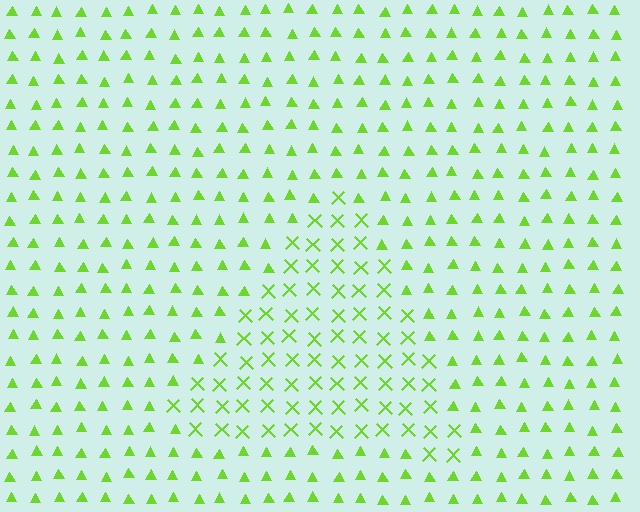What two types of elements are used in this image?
The image uses X marks inside the triangle region and triangles outside it.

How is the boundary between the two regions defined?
The boundary is defined by a change in element shape: X marks inside vs. triangles outside. All elements share the same color and spacing.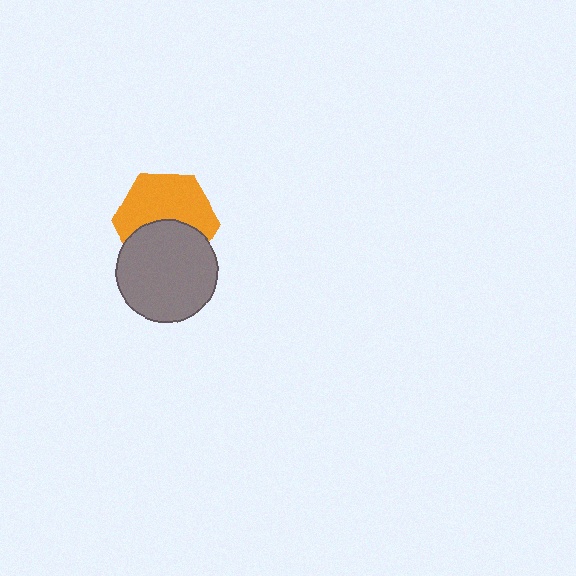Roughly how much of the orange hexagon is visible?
About half of it is visible (roughly 58%).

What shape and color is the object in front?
The object in front is a gray circle.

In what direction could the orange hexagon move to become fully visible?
The orange hexagon could move up. That would shift it out from behind the gray circle entirely.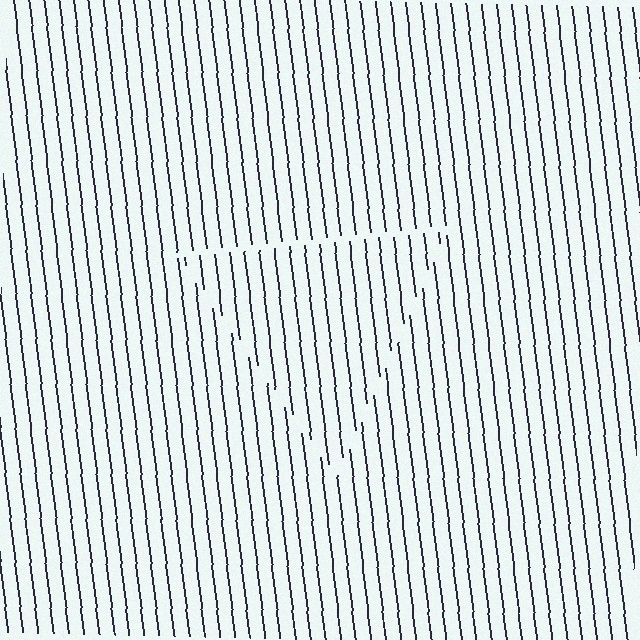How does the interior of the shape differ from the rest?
The interior of the shape contains the same grating, shifted by half a period — the contour is defined by the phase discontinuity where line-ends from the inner and outer gratings abut.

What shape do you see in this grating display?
An illusory triangle. The interior of the shape contains the same grating, shifted by half a period — the contour is defined by the phase discontinuity where line-ends from the inner and outer gratings abut.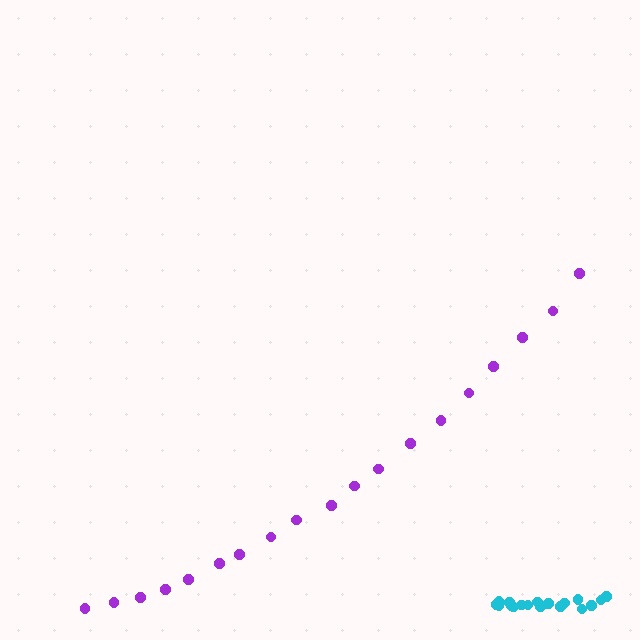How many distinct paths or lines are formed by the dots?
There are 2 distinct paths.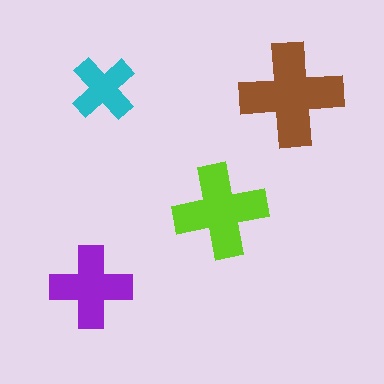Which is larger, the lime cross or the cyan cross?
The lime one.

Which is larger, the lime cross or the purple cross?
The lime one.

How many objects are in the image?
There are 4 objects in the image.